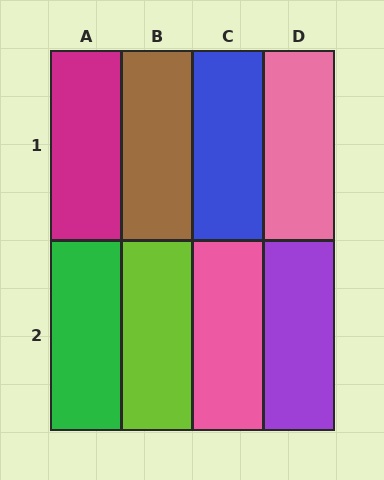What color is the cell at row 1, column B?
Brown.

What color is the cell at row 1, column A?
Magenta.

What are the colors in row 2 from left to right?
Green, lime, pink, purple.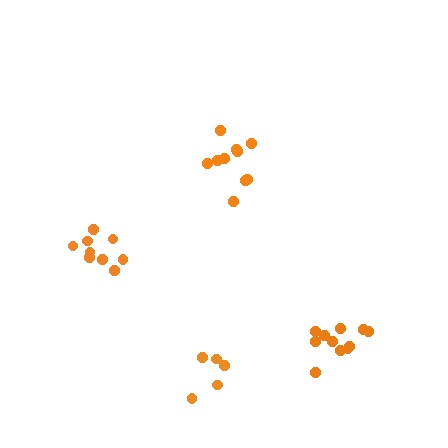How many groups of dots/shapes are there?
There are 4 groups.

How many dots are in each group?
Group 1: 5 dots, Group 2: 10 dots, Group 3: 9 dots, Group 4: 11 dots (35 total).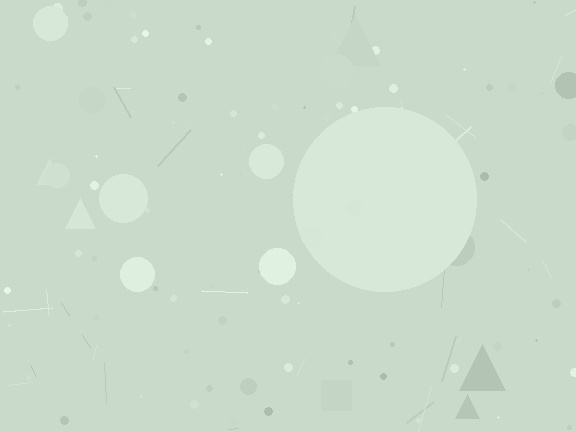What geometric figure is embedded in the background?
A circle is embedded in the background.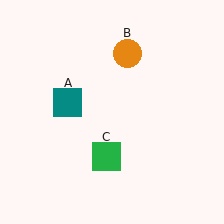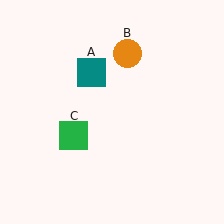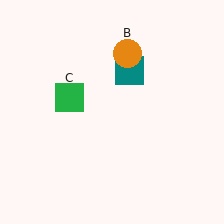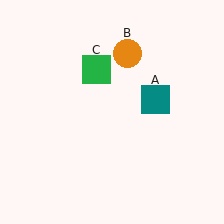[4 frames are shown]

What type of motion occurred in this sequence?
The teal square (object A), green square (object C) rotated clockwise around the center of the scene.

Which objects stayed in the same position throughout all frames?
Orange circle (object B) remained stationary.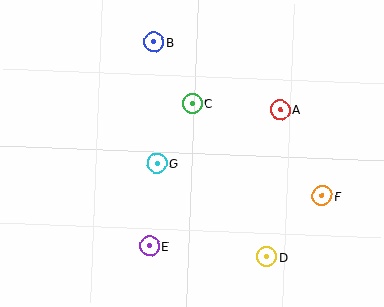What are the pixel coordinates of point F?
Point F is at (322, 196).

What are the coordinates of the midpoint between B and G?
The midpoint between B and G is at (155, 103).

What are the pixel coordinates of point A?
Point A is at (280, 110).